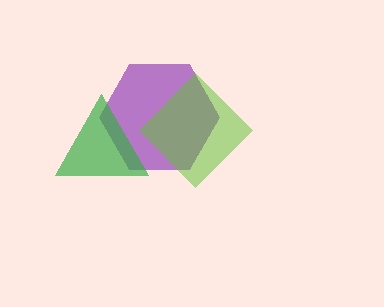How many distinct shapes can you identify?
There are 3 distinct shapes: a purple hexagon, a lime diamond, a green triangle.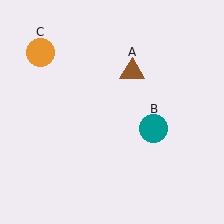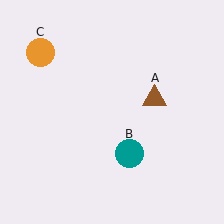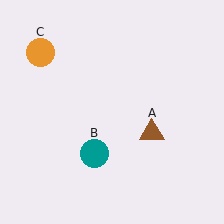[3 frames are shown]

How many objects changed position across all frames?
2 objects changed position: brown triangle (object A), teal circle (object B).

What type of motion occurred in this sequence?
The brown triangle (object A), teal circle (object B) rotated clockwise around the center of the scene.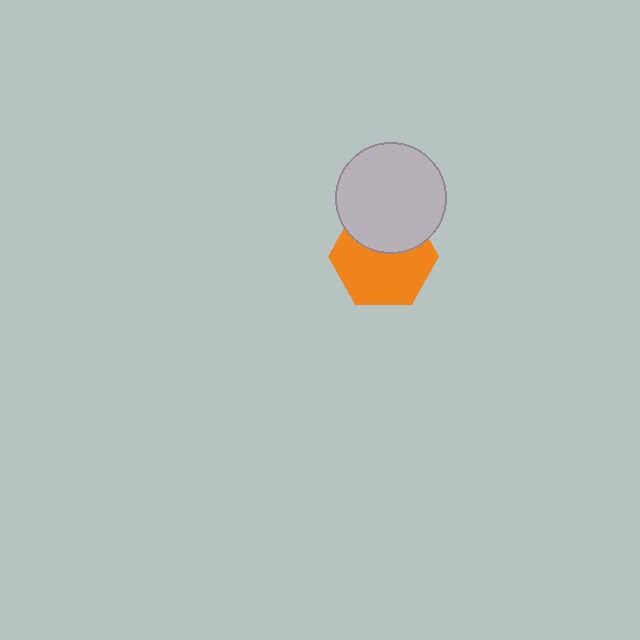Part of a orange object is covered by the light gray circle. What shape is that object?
It is a hexagon.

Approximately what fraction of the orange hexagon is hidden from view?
Roughly 37% of the orange hexagon is hidden behind the light gray circle.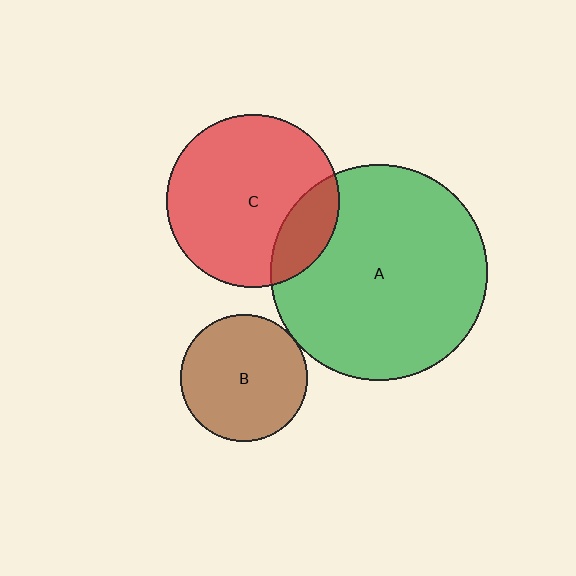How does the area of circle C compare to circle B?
Approximately 1.9 times.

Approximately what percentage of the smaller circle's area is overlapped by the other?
Approximately 5%.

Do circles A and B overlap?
Yes.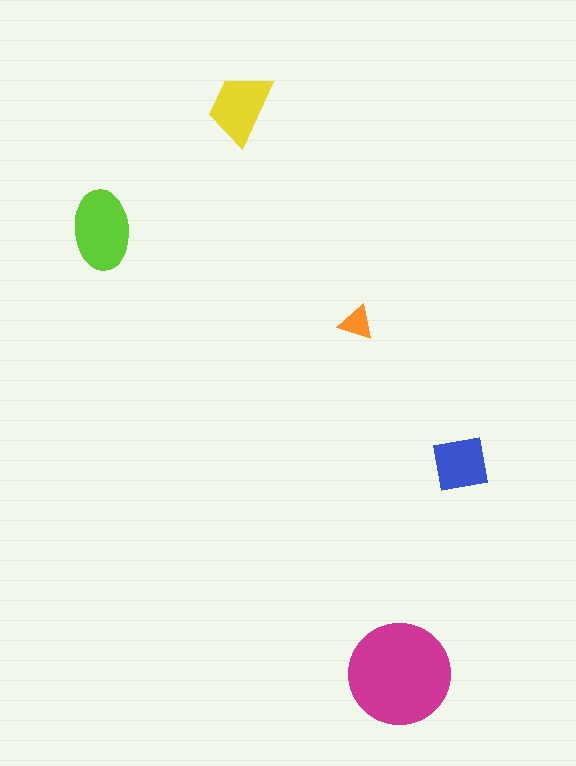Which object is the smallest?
The orange triangle.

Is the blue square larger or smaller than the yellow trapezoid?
Smaller.